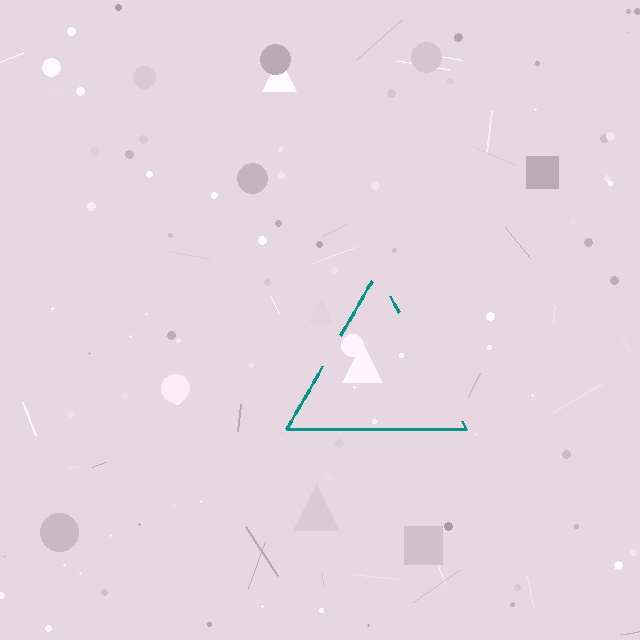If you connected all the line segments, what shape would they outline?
They would outline a triangle.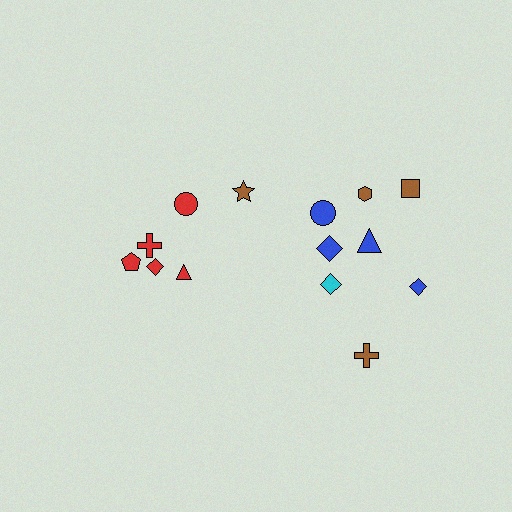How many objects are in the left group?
There are 6 objects.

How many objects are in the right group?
There are 8 objects.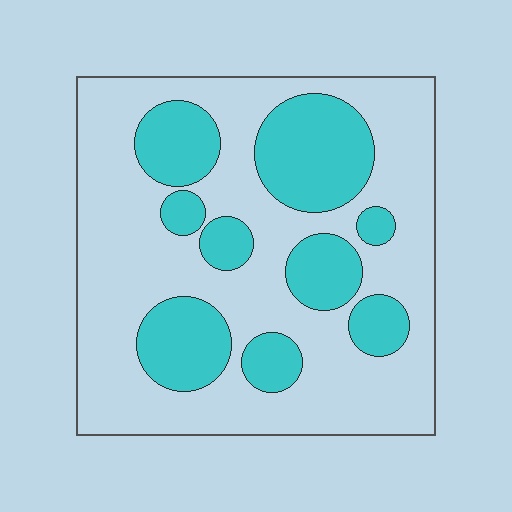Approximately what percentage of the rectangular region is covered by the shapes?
Approximately 30%.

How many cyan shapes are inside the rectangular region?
9.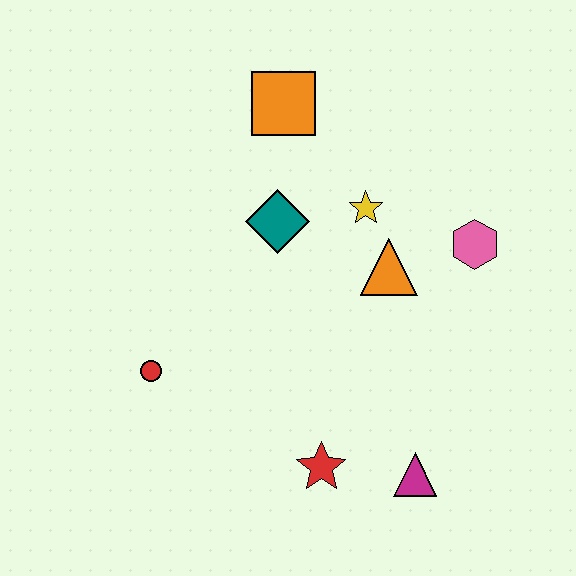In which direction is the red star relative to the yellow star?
The red star is below the yellow star.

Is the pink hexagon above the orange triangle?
Yes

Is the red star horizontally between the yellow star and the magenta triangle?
No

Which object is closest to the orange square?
The teal diamond is closest to the orange square.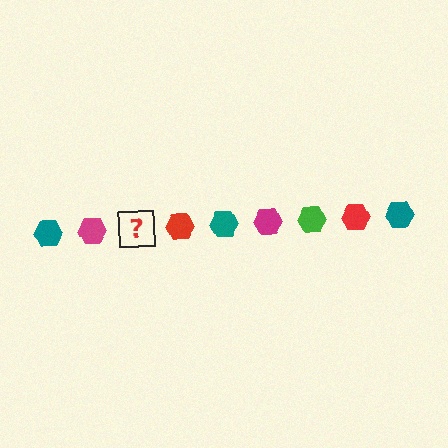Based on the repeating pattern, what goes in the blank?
The blank should be a green hexagon.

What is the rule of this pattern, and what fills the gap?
The rule is that the pattern cycles through teal, magenta, green, red hexagons. The gap should be filled with a green hexagon.